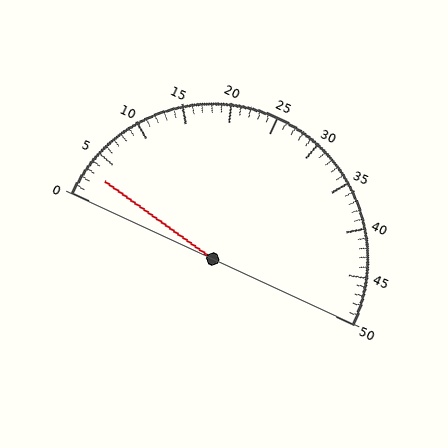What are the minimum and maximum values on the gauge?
The gauge ranges from 0 to 50.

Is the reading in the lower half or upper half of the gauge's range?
The reading is in the lower half of the range (0 to 50).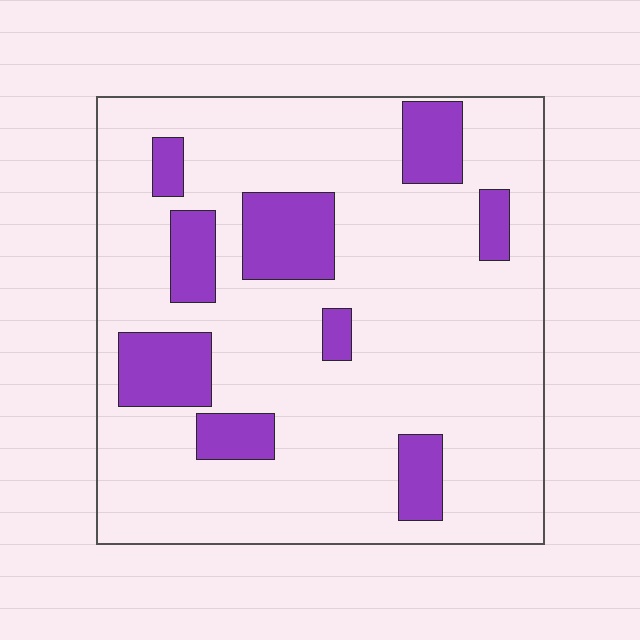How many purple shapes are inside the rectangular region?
9.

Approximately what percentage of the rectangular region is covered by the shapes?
Approximately 20%.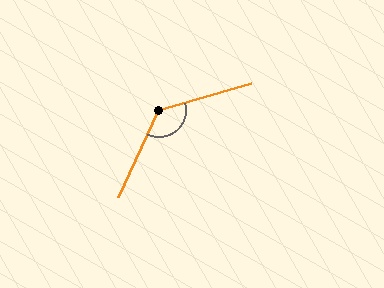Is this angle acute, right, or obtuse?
It is obtuse.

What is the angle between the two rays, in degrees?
Approximately 131 degrees.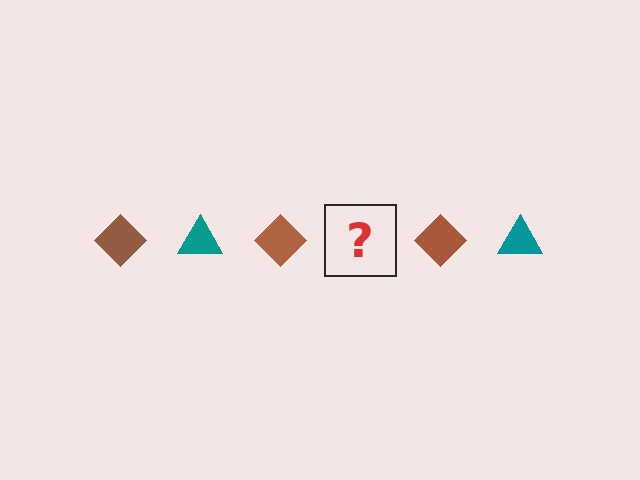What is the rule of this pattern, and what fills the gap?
The rule is that the pattern alternates between brown diamond and teal triangle. The gap should be filled with a teal triangle.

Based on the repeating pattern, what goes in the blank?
The blank should be a teal triangle.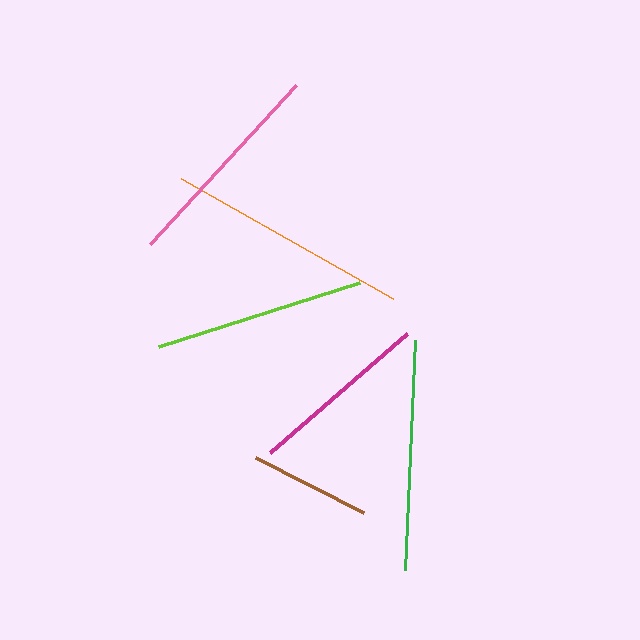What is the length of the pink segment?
The pink segment is approximately 217 pixels long.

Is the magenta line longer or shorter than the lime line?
The lime line is longer than the magenta line.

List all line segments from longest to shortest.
From longest to shortest: orange, green, pink, lime, magenta, brown.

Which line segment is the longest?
The orange line is the longest at approximately 243 pixels.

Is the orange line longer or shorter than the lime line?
The orange line is longer than the lime line.